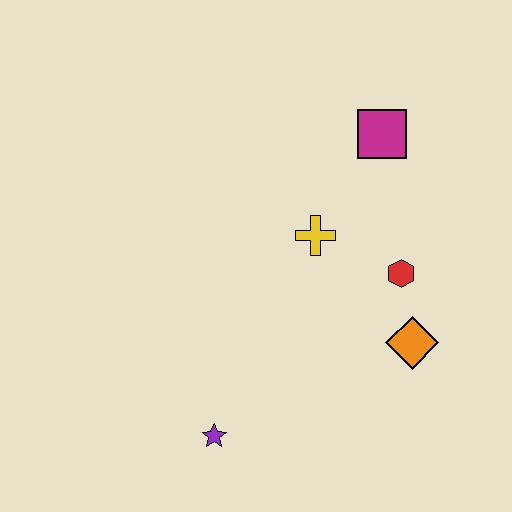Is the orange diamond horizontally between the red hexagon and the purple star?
No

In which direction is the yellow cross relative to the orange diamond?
The yellow cross is above the orange diamond.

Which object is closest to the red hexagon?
The orange diamond is closest to the red hexagon.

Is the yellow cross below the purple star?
No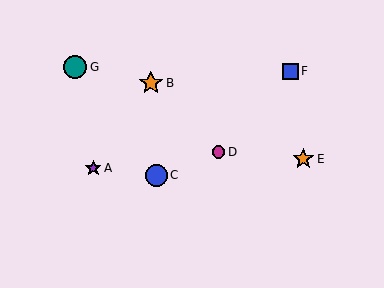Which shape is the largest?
The orange star (labeled B) is the largest.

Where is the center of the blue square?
The center of the blue square is at (291, 71).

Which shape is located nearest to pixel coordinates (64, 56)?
The teal circle (labeled G) at (75, 67) is nearest to that location.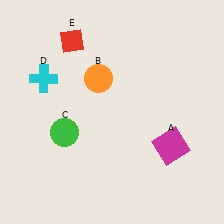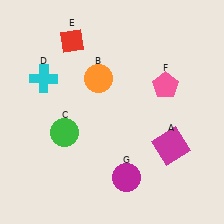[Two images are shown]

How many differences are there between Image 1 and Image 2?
There are 2 differences between the two images.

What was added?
A pink pentagon (F), a magenta circle (G) were added in Image 2.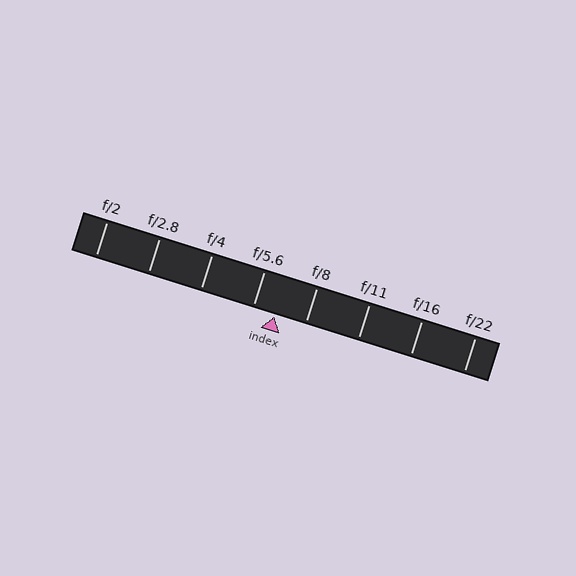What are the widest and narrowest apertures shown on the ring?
The widest aperture shown is f/2 and the narrowest is f/22.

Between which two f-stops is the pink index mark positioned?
The index mark is between f/5.6 and f/8.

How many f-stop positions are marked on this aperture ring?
There are 8 f-stop positions marked.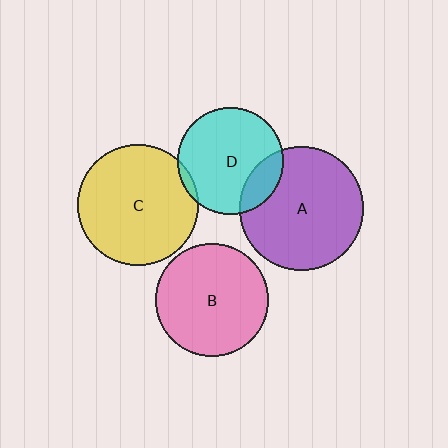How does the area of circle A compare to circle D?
Approximately 1.3 times.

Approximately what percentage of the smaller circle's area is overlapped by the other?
Approximately 15%.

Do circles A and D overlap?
Yes.